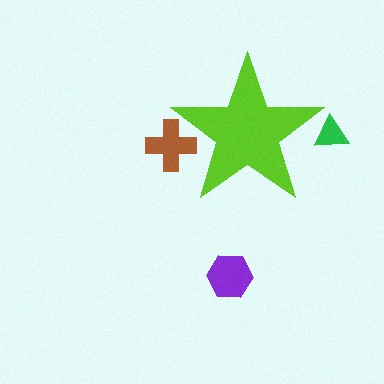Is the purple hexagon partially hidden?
No, the purple hexagon is fully visible.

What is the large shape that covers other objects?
A lime star.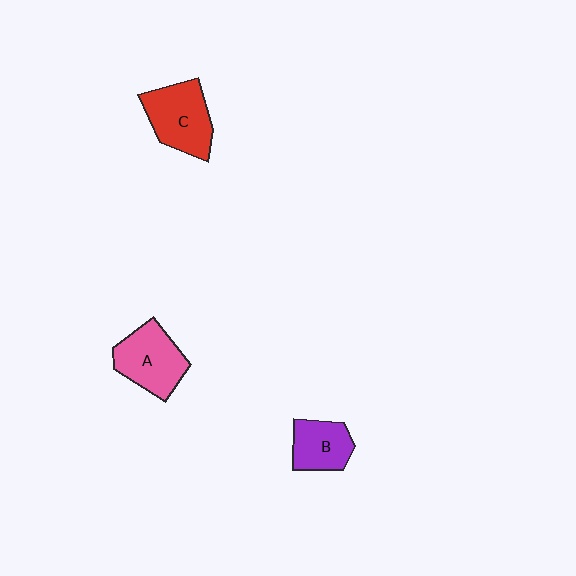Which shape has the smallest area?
Shape B (purple).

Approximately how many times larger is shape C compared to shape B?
Approximately 1.4 times.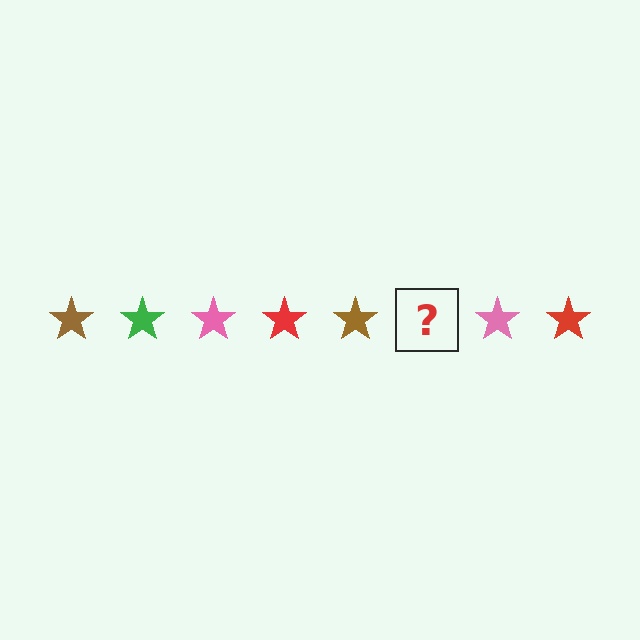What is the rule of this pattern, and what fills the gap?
The rule is that the pattern cycles through brown, green, pink, red stars. The gap should be filled with a green star.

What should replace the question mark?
The question mark should be replaced with a green star.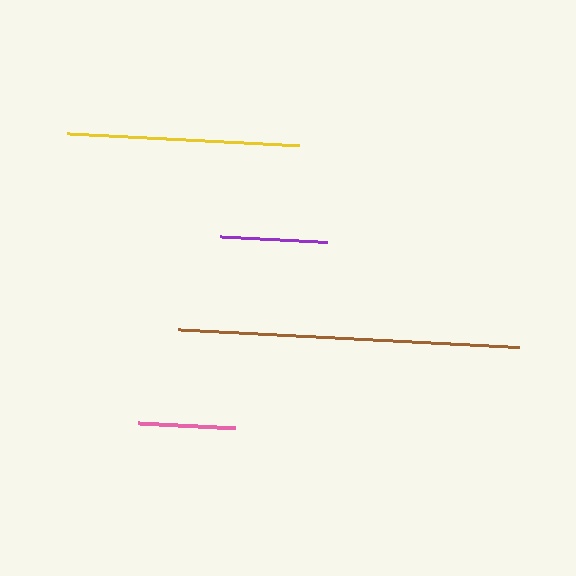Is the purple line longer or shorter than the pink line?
The purple line is longer than the pink line.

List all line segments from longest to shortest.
From longest to shortest: brown, yellow, purple, pink.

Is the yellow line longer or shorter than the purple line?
The yellow line is longer than the purple line.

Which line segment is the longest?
The brown line is the longest at approximately 342 pixels.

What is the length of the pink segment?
The pink segment is approximately 97 pixels long.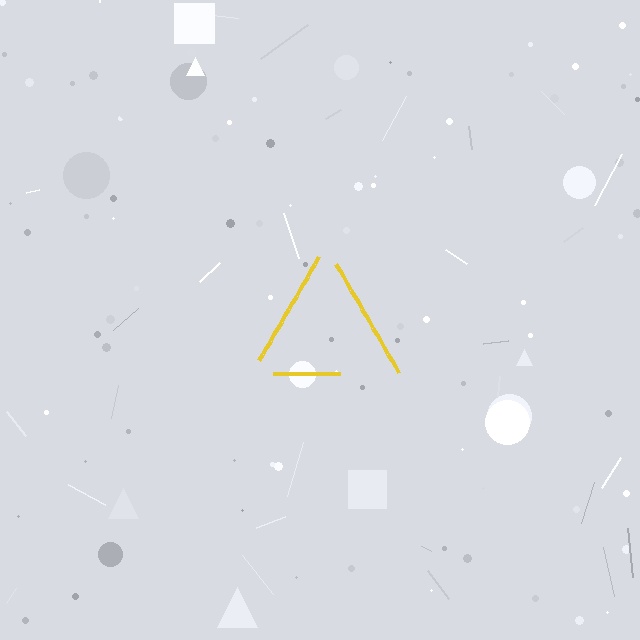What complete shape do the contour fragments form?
The contour fragments form a triangle.